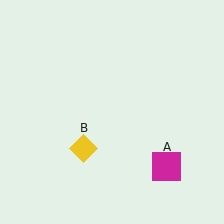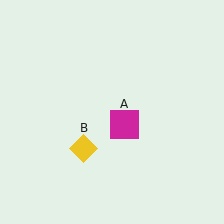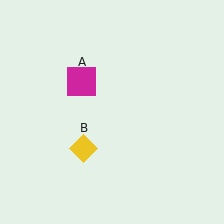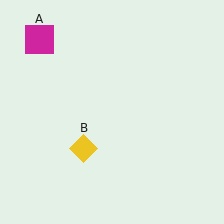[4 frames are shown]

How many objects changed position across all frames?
1 object changed position: magenta square (object A).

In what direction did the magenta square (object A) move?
The magenta square (object A) moved up and to the left.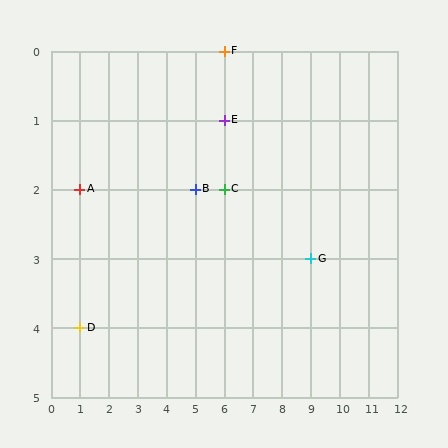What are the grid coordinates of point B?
Point B is at grid coordinates (5, 2).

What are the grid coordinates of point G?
Point G is at grid coordinates (9, 3).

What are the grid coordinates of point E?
Point E is at grid coordinates (6, 1).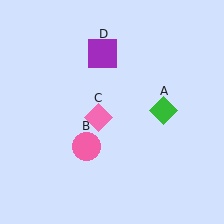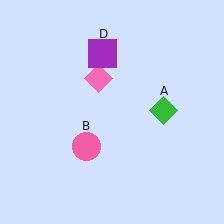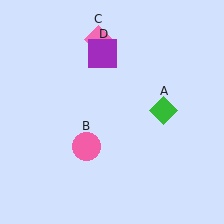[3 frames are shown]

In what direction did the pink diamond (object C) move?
The pink diamond (object C) moved up.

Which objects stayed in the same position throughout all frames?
Green diamond (object A) and pink circle (object B) and purple square (object D) remained stationary.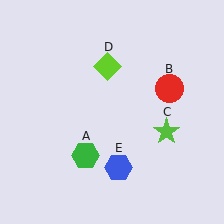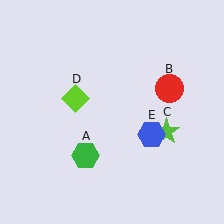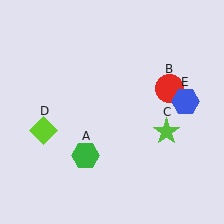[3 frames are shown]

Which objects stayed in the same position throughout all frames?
Green hexagon (object A) and red circle (object B) and lime star (object C) remained stationary.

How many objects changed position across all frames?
2 objects changed position: lime diamond (object D), blue hexagon (object E).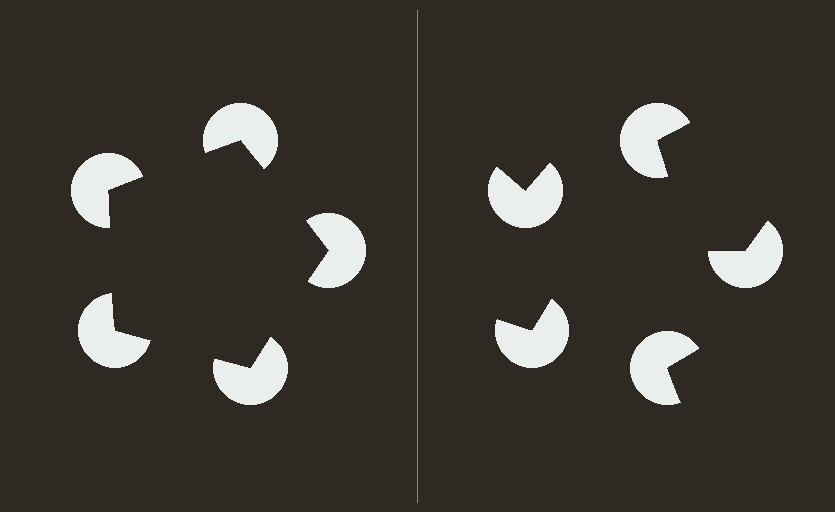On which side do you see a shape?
An illusory pentagon appears on the left side. On the right side the wedge cuts are rotated, so no coherent shape forms.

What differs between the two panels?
The pac-man discs are positioned identically on both sides; only the wedge orientations differ. On the left they align to a pentagon; on the right they are misaligned.